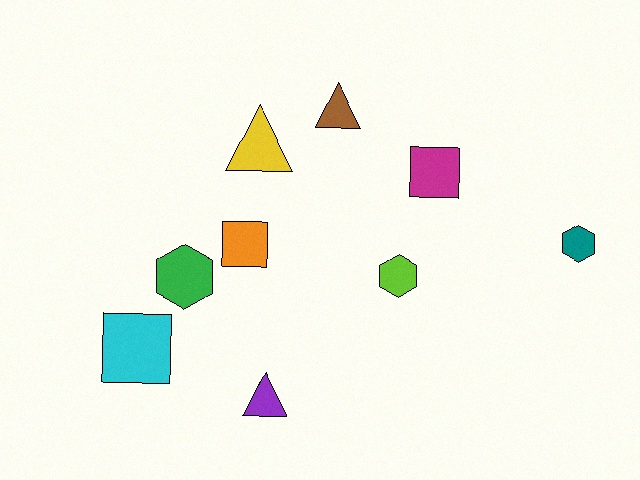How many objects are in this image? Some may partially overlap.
There are 9 objects.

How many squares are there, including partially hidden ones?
There are 3 squares.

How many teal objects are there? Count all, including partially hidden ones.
There is 1 teal object.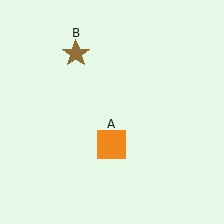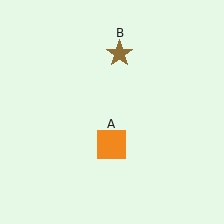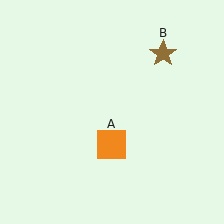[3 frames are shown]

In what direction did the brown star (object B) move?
The brown star (object B) moved right.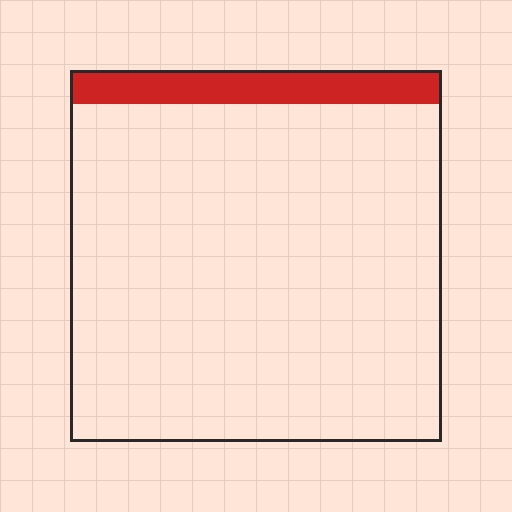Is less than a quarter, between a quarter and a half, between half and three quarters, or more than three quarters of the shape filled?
Less than a quarter.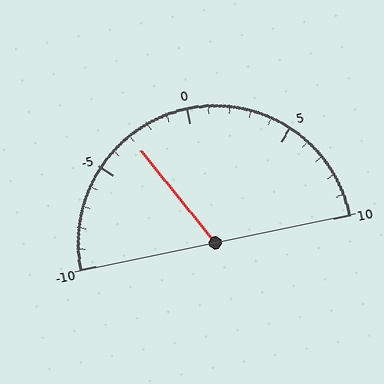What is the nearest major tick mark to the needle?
The nearest major tick mark is -5.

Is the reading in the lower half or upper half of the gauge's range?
The reading is in the lower half of the range (-10 to 10).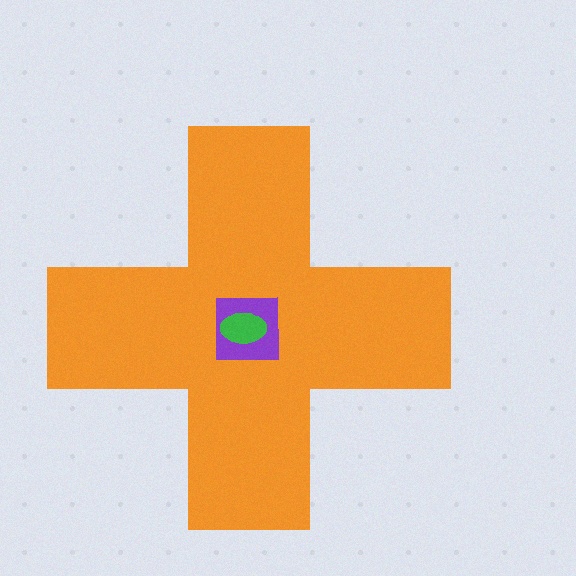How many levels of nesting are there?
3.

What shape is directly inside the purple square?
The green ellipse.